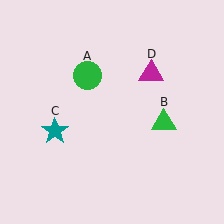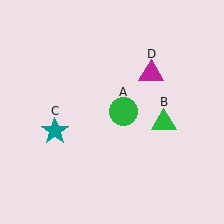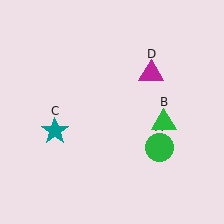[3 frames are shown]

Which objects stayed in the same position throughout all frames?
Green triangle (object B) and teal star (object C) and magenta triangle (object D) remained stationary.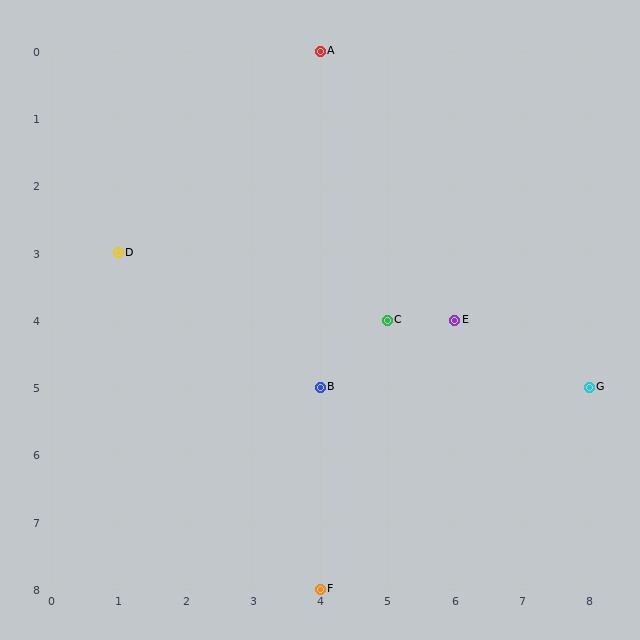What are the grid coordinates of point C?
Point C is at grid coordinates (5, 4).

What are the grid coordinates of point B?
Point B is at grid coordinates (4, 5).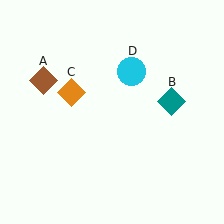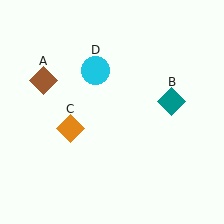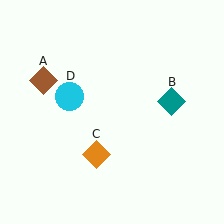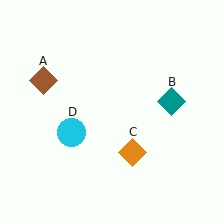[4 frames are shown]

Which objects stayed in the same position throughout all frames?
Brown diamond (object A) and teal diamond (object B) remained stationary.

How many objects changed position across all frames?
2 objects changed position: orange diamond (object C), cyan circle (object D).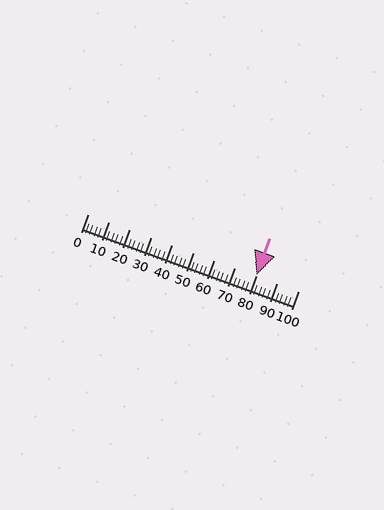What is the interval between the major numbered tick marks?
The major tick marks are spaced 10 units apart.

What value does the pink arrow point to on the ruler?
The pink arrow points to approximately 80.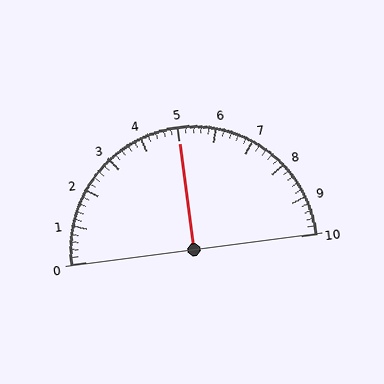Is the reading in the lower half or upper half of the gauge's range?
The reading is in the upper half of the range (0 to 10).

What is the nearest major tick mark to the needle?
The nearest major tick mark is 5.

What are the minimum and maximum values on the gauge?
The gauge ranges from 0 to 10.